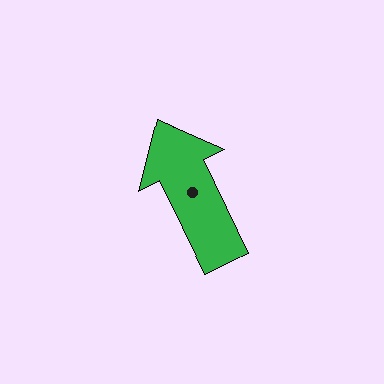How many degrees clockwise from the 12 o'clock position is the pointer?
Approximately 334 degrees.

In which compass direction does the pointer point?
Northwest.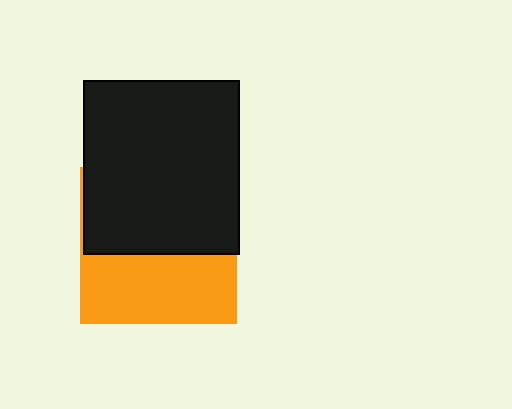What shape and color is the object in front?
The object in front is a black rectangle.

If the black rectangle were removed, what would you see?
You would see the complete orange square.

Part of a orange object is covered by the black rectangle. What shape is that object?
It is a square.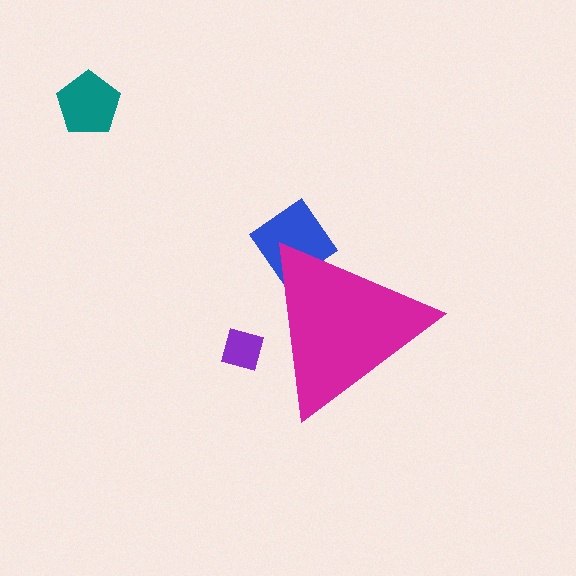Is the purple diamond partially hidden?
Yes, the purple diamond is partially hidden behind the magenta triangle.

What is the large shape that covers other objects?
A magenta triangle.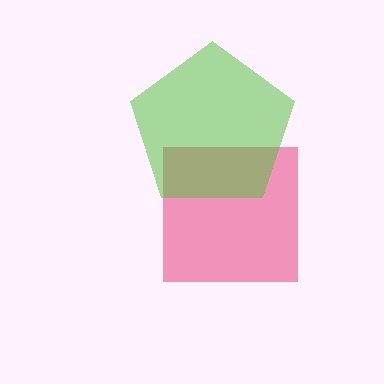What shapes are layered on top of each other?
The layered shapes are: a pink square, a lime pentagon.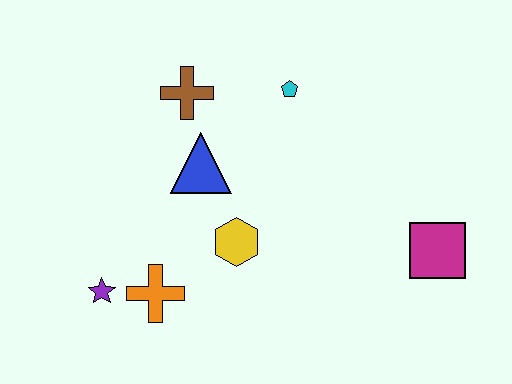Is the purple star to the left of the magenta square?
Yes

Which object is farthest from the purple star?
The magenta square is farthest from the purple star.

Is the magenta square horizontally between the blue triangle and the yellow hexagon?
No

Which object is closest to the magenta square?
The yellow hexagon is closest to the magenta square.